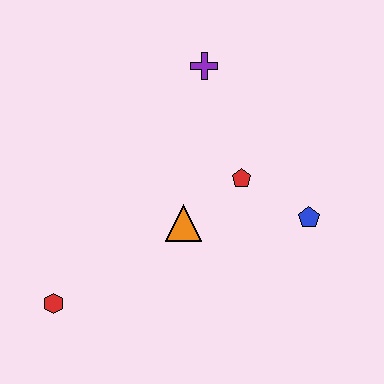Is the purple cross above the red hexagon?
Yes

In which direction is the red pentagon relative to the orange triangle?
The red pentagon is to the right of the orange triangle.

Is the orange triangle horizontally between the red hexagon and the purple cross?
Yes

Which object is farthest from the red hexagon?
The purple cross is farthest from the red hexagon.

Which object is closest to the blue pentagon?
The red pentagon is closest to the blue pentagon.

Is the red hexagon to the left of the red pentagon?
Yes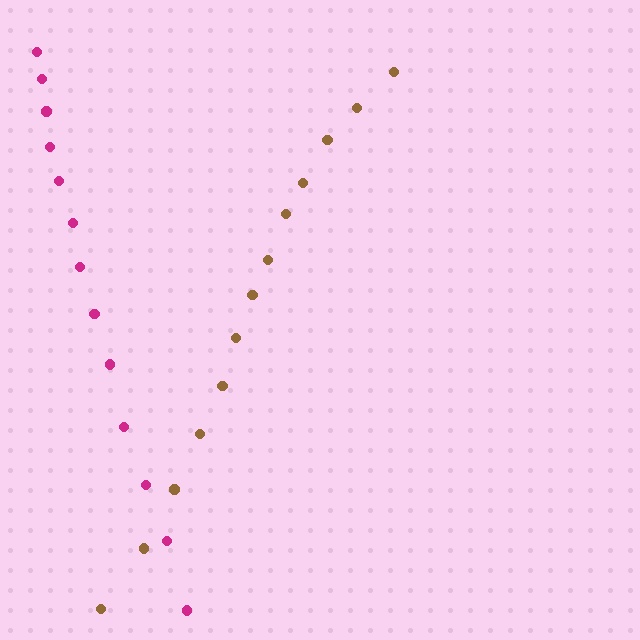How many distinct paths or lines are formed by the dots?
There are 2 distinct paths.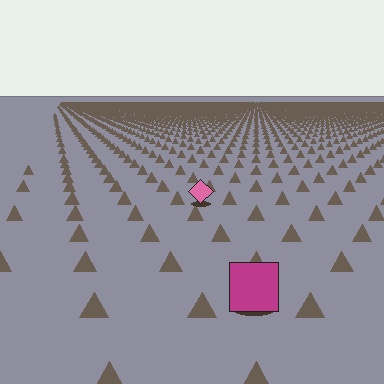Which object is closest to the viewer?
The magenta square is closest. The texture marks near it are larger and more spread out.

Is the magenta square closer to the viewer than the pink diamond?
Yes. The magenta square is closer — you can tell from the texture gradient: the ground texture is coarser near it.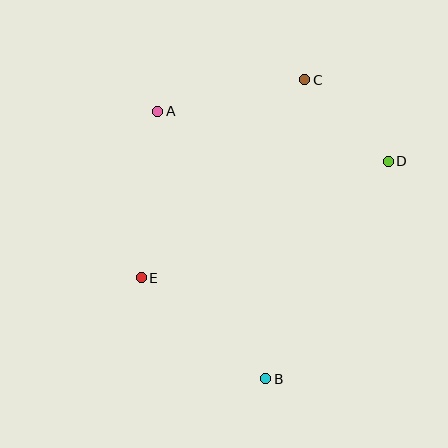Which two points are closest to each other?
Points C and D are closest to each other.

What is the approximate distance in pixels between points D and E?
The distance between D and E is approximately 273 pixels.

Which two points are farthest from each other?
Points B and C are farthest from each other.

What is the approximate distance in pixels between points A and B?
The distance between A and B is approximately 289 pixels.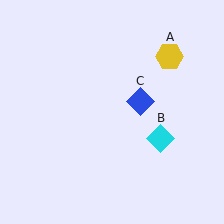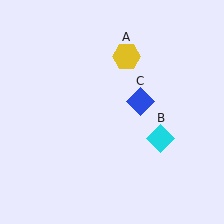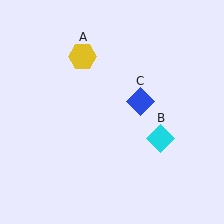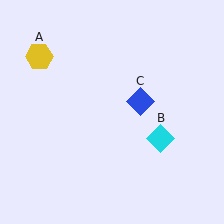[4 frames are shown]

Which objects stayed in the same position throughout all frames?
Cyan diamond (object B) and blue diamond (object C) remained stationary.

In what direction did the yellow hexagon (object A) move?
The yellow hexagon (object A) moved left.